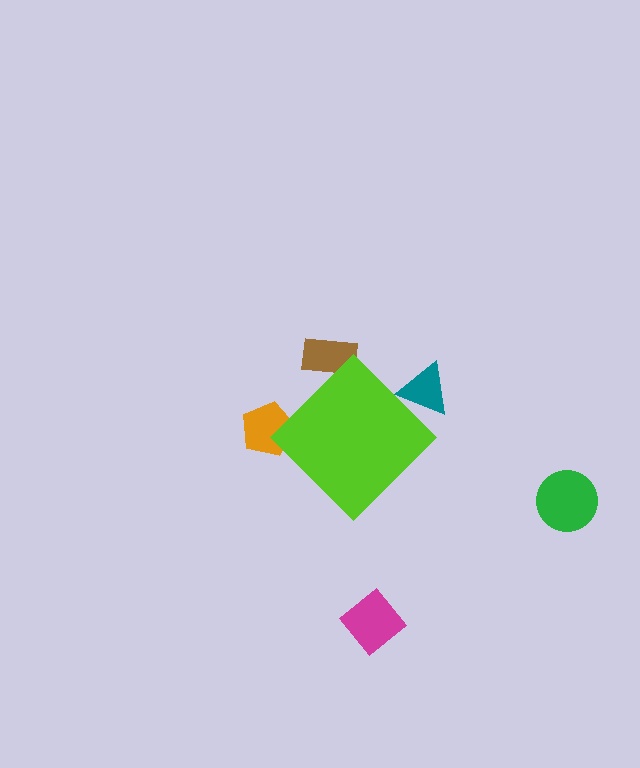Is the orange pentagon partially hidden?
Yes, the orange pentagon is partially hidden behind the lime diamond.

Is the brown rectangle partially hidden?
Yes, the brown rectangle is partially hidden behind the lime diamond.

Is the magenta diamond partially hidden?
No, the magenta diamond is fully visible.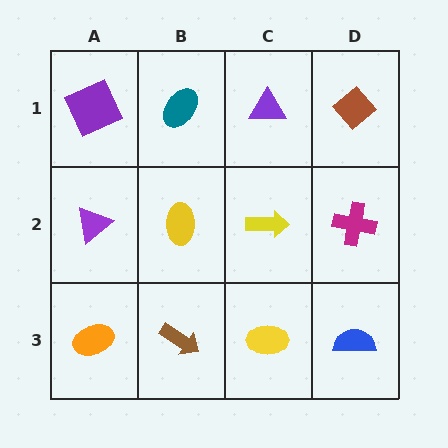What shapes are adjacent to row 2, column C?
A purple triangle (row 1, column C), a yellow ellipse (row 3, column C), a yellow ellipse (row 2, column B), a magenta cross (row 2, column D).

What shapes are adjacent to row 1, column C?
A yellow arrow (row 2, column C), a teal ellipse (row 1, column B), a brown diamond (row 1, column D).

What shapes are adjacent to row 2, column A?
A purple square (row 1, column A), an orange ellipse (row 3, column A), a yellow ellipse (row 2, column B).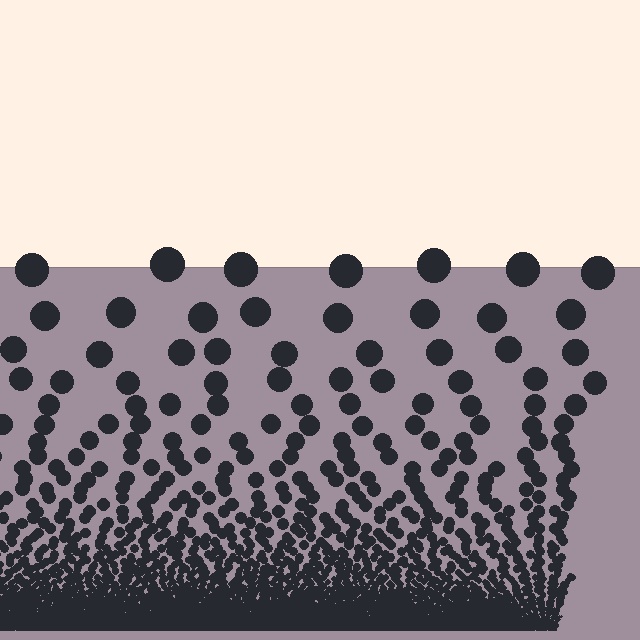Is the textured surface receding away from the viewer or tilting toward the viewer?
The surface appears to tilt toward the viewer. Texture elements get larger and sparser toward the top.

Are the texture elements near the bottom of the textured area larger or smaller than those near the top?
Smaller. The gradient is inverted — elements near the bottom are smaller and denser.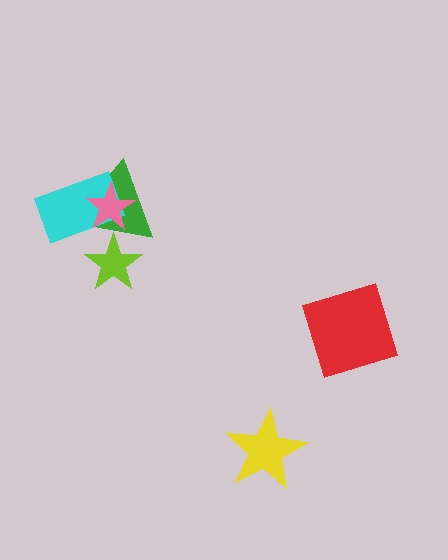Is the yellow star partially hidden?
No, no other shape covers it.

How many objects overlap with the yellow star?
0 objects overlap with the yellow star.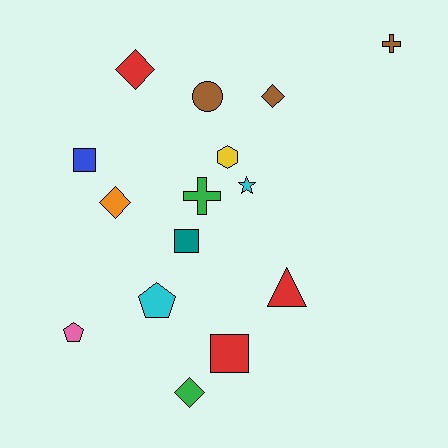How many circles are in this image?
There is 1 circle.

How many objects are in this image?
There are 15 objects.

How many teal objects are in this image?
There is 1 teal object.